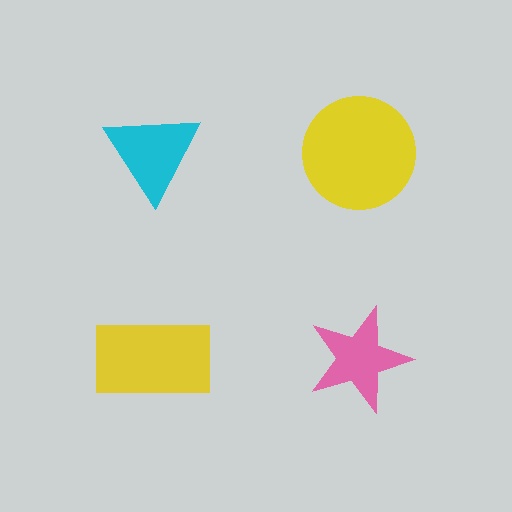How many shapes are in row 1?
2 shapes.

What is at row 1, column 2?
A yellow circle.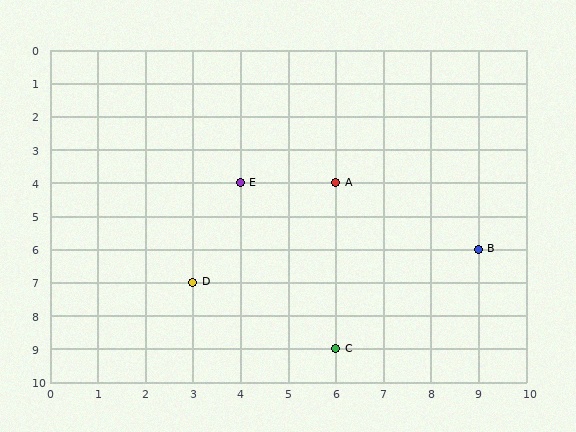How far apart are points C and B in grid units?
Points C and B are 3 columns and 3 rows apart (about 4.2 grid units diagonally).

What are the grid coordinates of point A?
Point A is at grid coordinates (6, 4).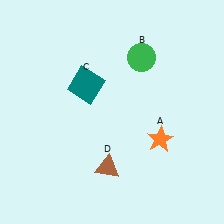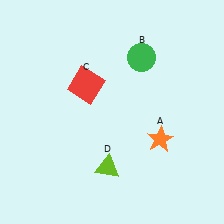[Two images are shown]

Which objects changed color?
C changed from teal to red. D changed from brown to lime.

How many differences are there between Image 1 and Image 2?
There are 2 differences between the two images.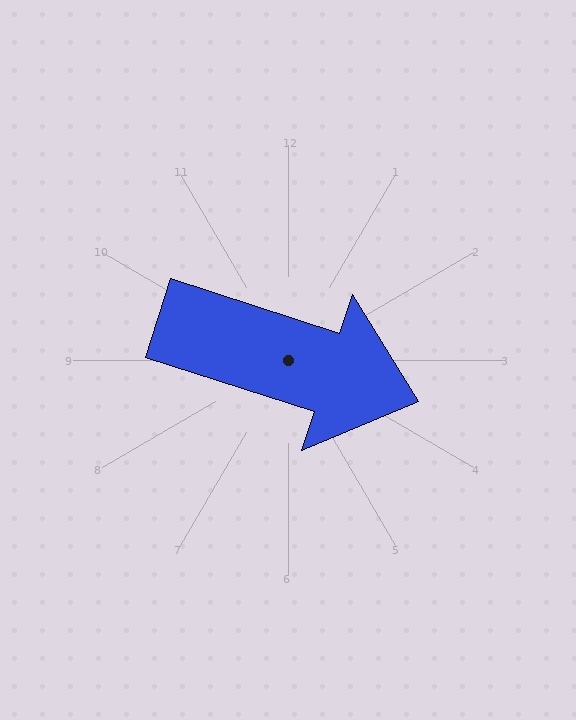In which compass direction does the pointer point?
East.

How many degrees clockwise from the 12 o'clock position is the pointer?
Approximately 108 degrees.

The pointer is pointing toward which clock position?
Roughly 4 o'clock.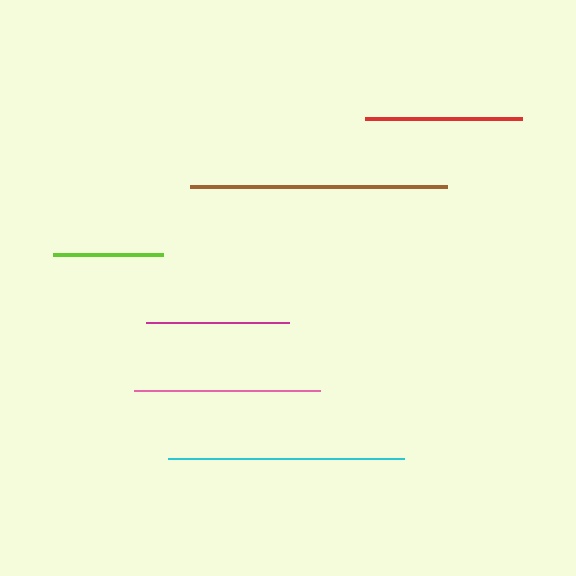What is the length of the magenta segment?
The magenta segment is approximately 143 pixels long.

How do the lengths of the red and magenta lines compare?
The red and magenta lines are approximately the same length.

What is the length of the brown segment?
The brown segment is approximately 257 pixels long.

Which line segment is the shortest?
The lime line is the shortest at approximately 110 pixels.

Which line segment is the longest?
The brown line is the longest at approximately 257 pixels.